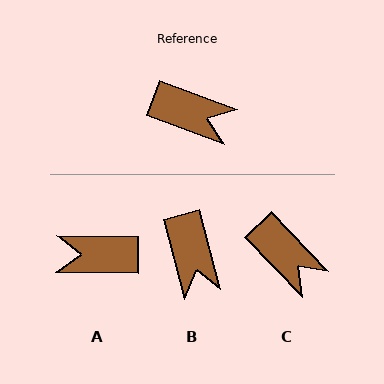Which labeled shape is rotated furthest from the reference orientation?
A, about 161 degrees away.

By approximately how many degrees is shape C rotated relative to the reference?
Approximately 25 degrees clockwise.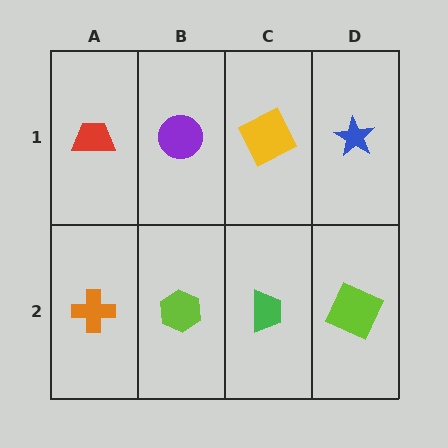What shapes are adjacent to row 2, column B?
A purple circle (row 1, column B), an orange cross (row 2, column A), a green trapezoid (row 2, column C).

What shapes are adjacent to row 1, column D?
A lime square (row 2, column D), a yellow square (row 1, column C).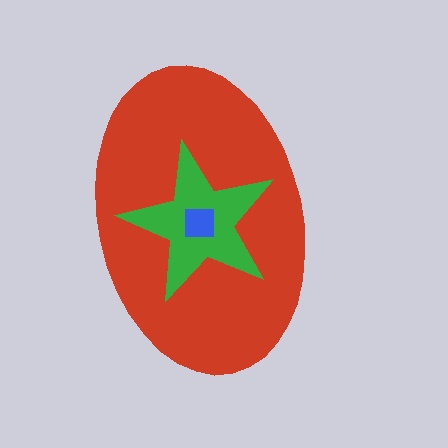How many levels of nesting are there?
3.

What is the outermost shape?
The red ellipse.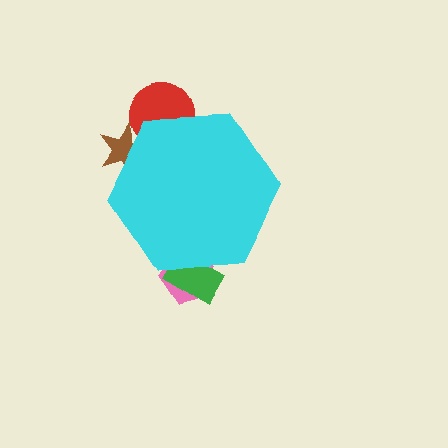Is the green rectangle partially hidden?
Yes, the green rectangle is partially hidden behind the cyan hexagon.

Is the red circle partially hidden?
Yes, the red circle is partially hidden behind the cyan hexagon.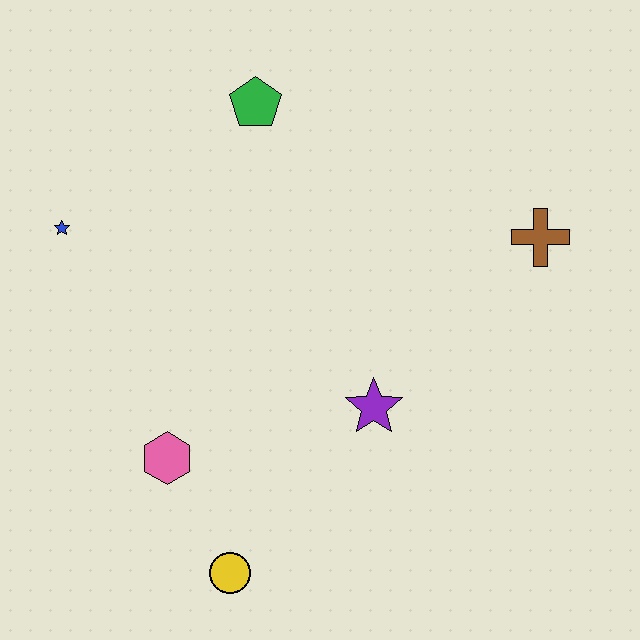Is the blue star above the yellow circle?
Yes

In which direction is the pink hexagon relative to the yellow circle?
The pink hexagon is above the yellow circle.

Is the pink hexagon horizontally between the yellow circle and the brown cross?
No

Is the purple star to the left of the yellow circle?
No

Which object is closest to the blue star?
The green pentagon is closest to the blue star.